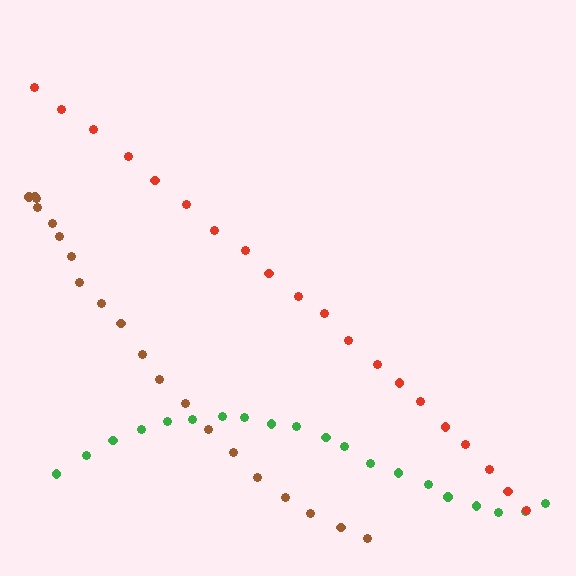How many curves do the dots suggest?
There are 3 distinct paths.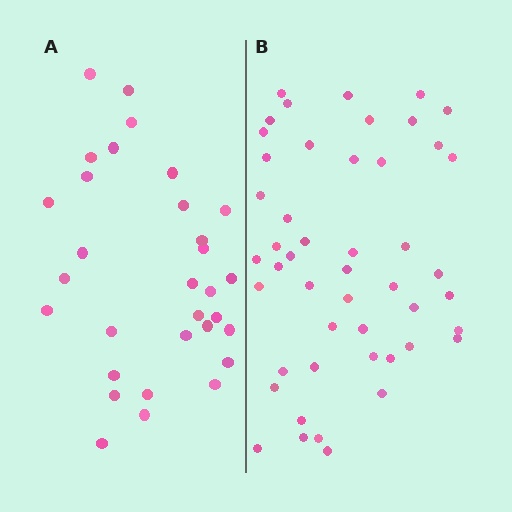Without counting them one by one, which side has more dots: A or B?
Region B (the right region) has more dots.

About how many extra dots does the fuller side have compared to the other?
Region B has approximately 15 more dots than region A.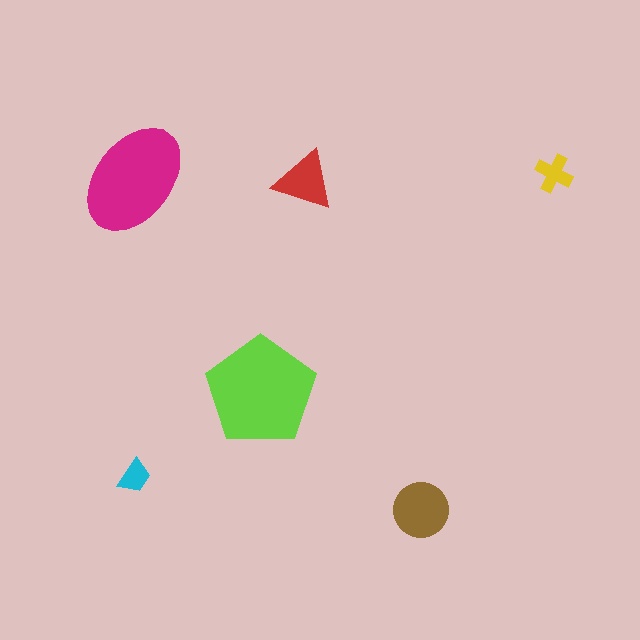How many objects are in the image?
There are 6 objects in the image.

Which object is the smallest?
The cyan trapezoid.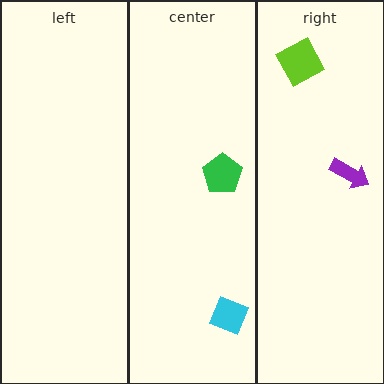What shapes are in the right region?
The lime square, the purple arrow.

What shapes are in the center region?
The green pentagon, the cyan diamond.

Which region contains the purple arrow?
The right region.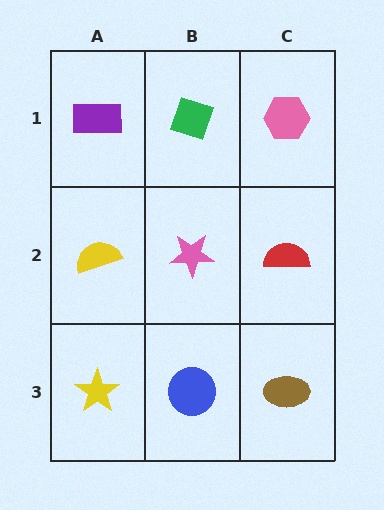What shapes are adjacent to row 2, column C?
A pink hexagon (row 1, column C), a brown ellipse (row 3, column C), a pink star (row 2, column B).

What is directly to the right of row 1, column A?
A green diamond.